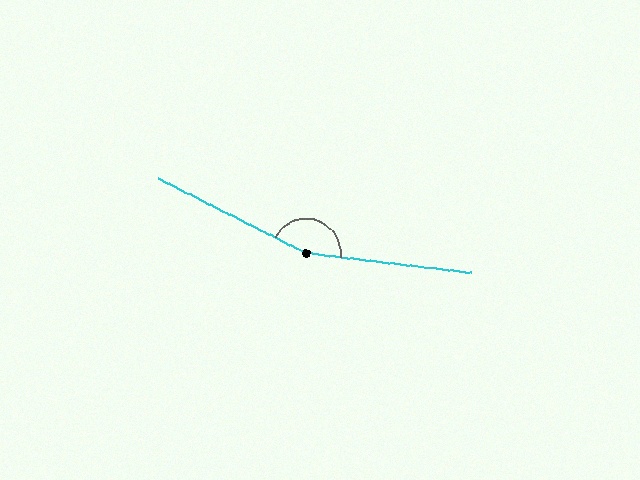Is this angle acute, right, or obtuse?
It is obtuse.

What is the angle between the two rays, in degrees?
Approximately 160 degrees.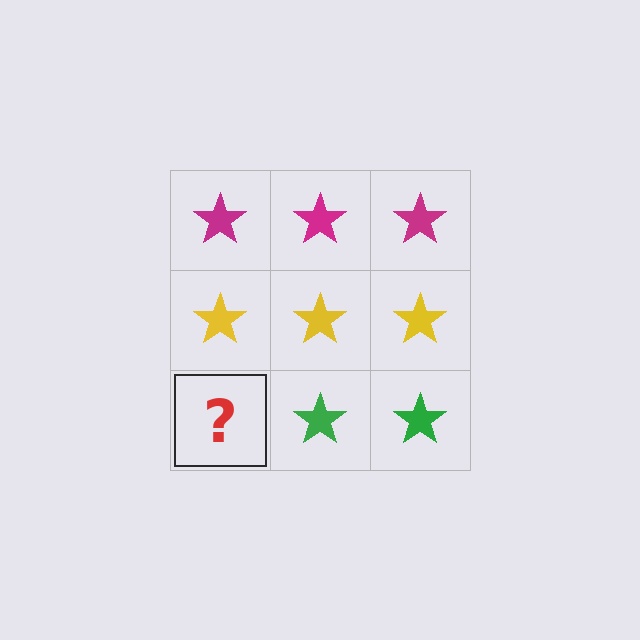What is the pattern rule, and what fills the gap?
The rule is that each row has a consistent color. The gap should be filled with a green star.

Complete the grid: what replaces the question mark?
The question mark should be replaced with a green star.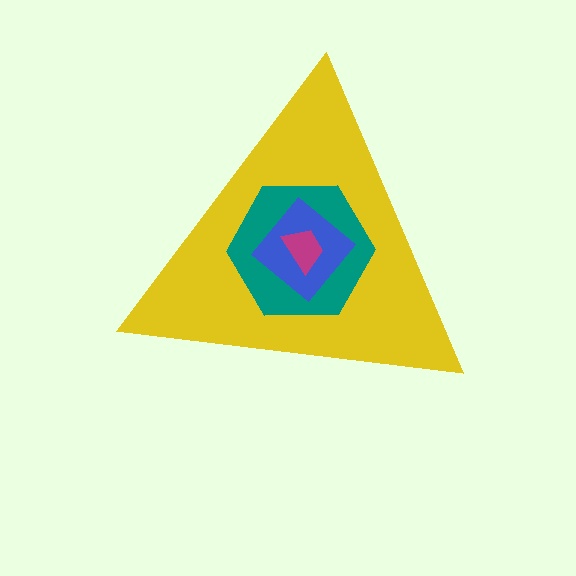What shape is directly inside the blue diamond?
The magenta trapezoid.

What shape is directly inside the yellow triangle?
The teal hexagon.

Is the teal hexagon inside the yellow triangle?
Yes.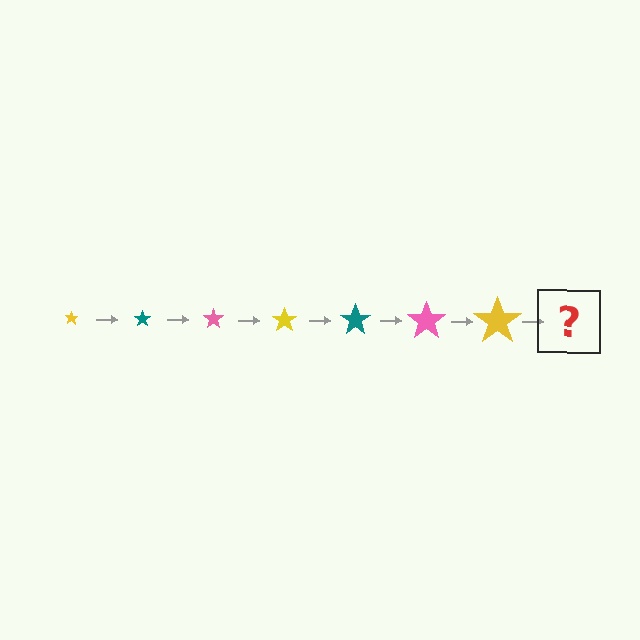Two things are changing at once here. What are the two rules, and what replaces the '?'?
The two rules are that the star grows larger each step and the color cycles through yellow, teal, and pink. The '?' should be a teal star, larger than the previous one.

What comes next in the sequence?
The next element should be a teal star, larger than the previous one.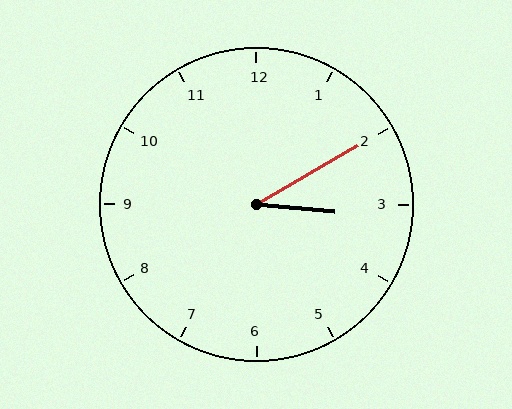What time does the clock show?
3:10.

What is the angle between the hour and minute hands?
Approximately 35 degrees.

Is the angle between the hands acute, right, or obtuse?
It is acute.